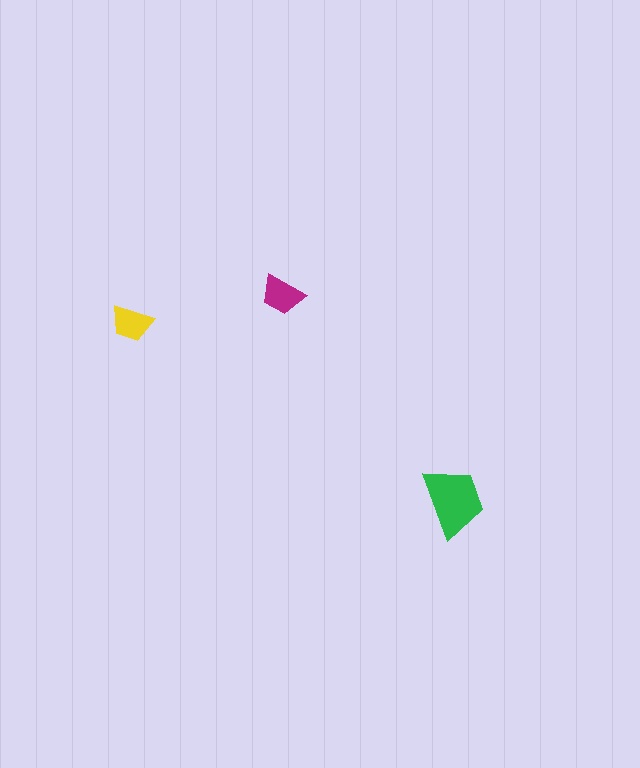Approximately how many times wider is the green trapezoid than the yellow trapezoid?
About 1.5 times wider.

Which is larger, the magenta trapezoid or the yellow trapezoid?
The magenta one.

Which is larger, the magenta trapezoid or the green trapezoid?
The green one.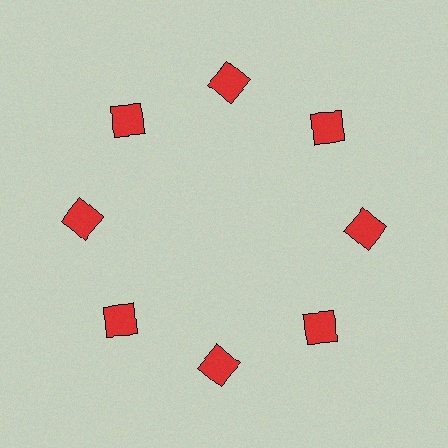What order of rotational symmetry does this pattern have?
This pattern has 8-fold rotational symmetry.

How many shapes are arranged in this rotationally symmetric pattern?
There are 8 shapes, arranged in 8 groups of 1.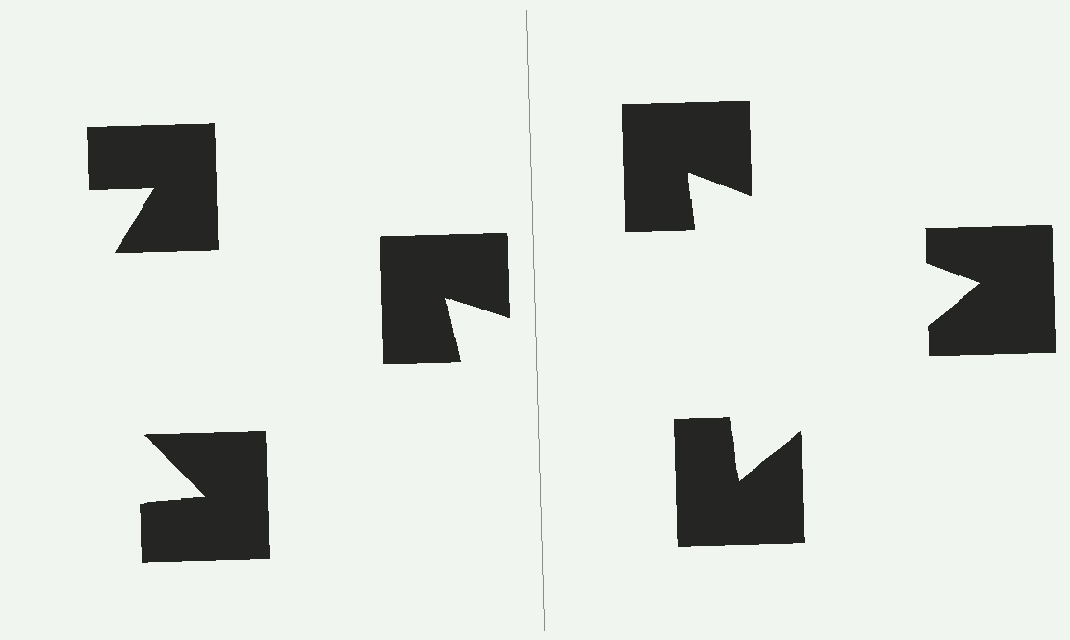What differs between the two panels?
The notched squares are positioned identically on both sides; only the wedge orientations differ. On the right they align to a triangle; on the left they are misaligned.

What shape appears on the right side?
An illusory triangle.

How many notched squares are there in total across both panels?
6 — 3 on each side.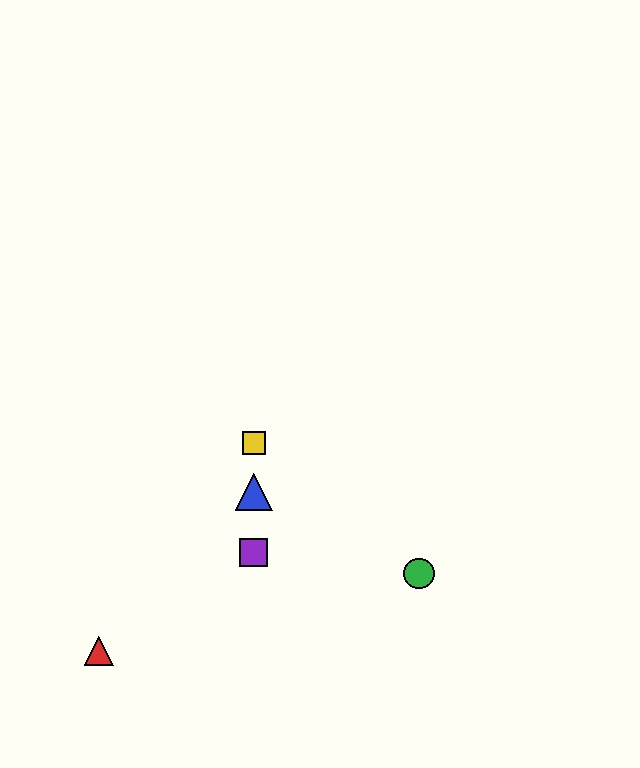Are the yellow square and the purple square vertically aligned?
Yes, both are at x≈254.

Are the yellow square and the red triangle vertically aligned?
No, the yellow square is at x≈254 and the red triangle is at x≈99.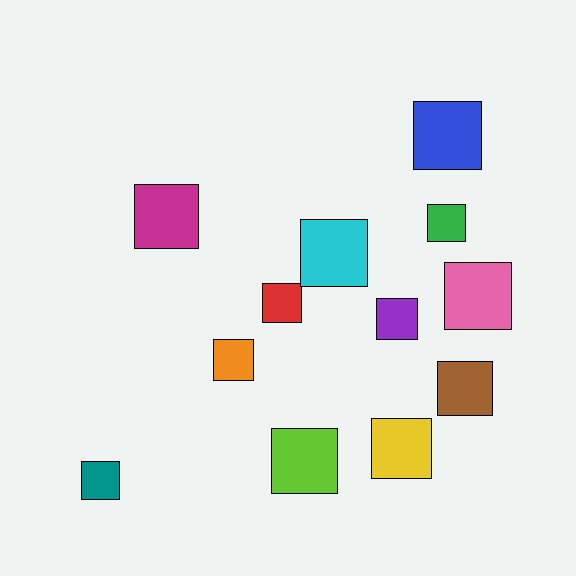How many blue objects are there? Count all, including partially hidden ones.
There is 1 blue object.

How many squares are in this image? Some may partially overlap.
There are 12 squares.